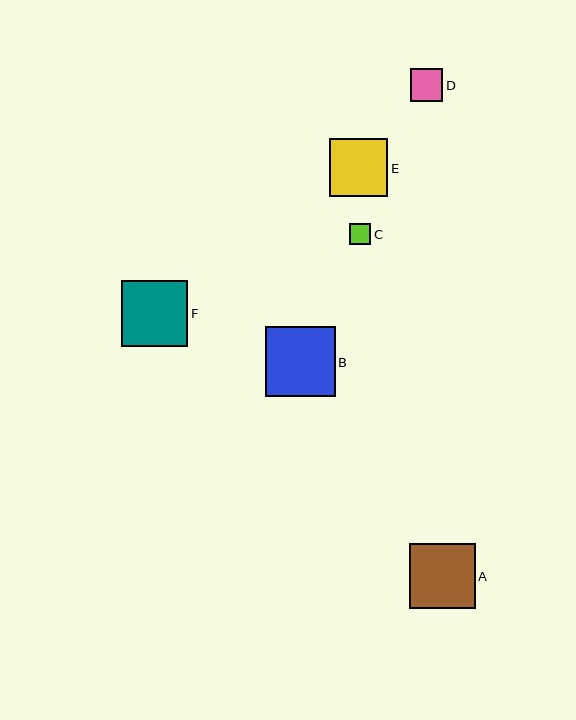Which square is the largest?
Square B is the largest with a size of approximately 70 pixels.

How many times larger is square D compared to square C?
Square D is approximately 1.5 times the size of square C.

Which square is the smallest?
Square C is the smallest with a size of approximately 21 pixels.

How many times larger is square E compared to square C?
Square E is approximately 2.7 times the size of square C.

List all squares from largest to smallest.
From largest to smallest: B, F, A, E, D, C.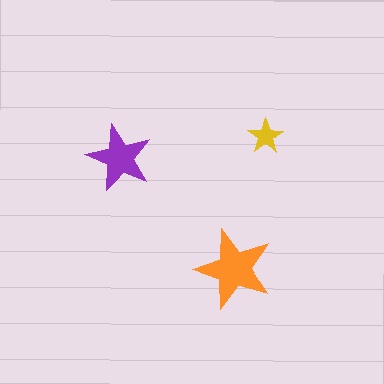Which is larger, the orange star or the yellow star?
The orange one.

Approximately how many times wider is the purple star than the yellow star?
About 2 times wider.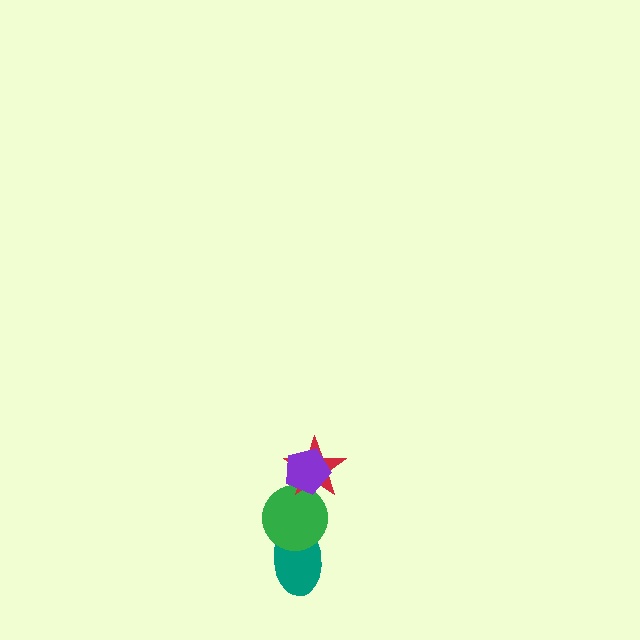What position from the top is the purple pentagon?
The purple pentagon is 1st from the top.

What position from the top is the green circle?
The green circle is 3rd from the top.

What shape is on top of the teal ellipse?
The green circle is on top of the teal ellipse.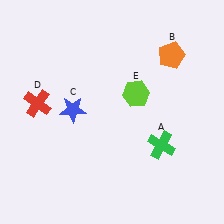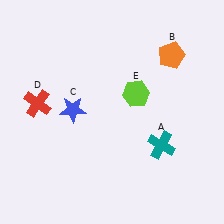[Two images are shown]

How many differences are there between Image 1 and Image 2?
There is 1 difference between the two images.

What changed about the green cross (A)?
In Image 1, A is green. In Image 2, it changed to teal.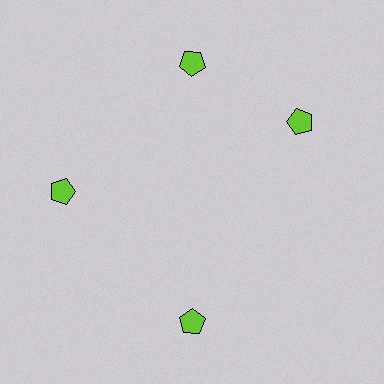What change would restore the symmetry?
The symmetry would be restored by rotating it back into even spacing with its neighbors so that all 4 pentagons sit at equal angles and equal distance from the center.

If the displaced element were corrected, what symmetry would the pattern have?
It would have 4-fold rotational symmetry — the pattern would map onto itself every 90 degrees.